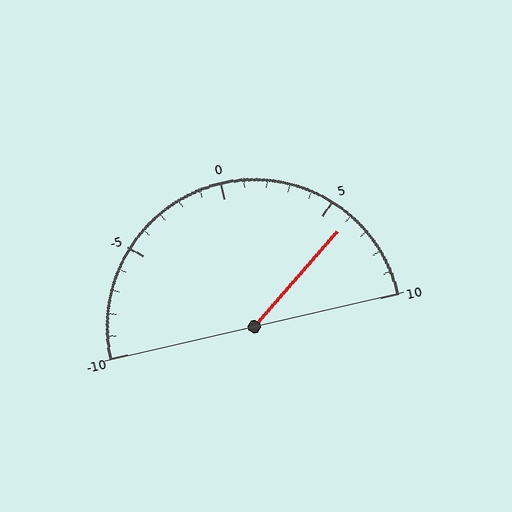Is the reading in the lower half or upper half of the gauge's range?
The reading is in the upper half of the range (-10 to 10).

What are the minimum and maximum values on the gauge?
The gauge ranges from -10 to 10.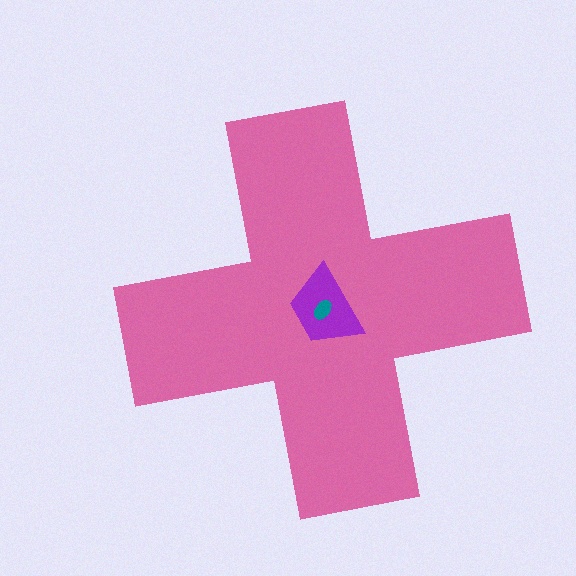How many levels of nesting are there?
3.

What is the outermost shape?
The pink cross.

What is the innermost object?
The teal ellipse.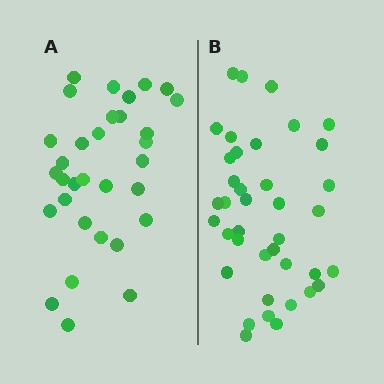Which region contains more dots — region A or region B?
Region B (the right region) has more dots.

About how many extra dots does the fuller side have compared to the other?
Region B has roughly 8 or so more dots than region A.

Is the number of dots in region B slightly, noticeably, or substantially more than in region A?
Region B has only slightly more — the two regions are fairly close. The ratio is roughly 1.2 to 1.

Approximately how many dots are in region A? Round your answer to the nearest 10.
About 30 dots. (The exact count is 32, which rounds to 30.)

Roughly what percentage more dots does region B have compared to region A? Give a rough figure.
About 20% more.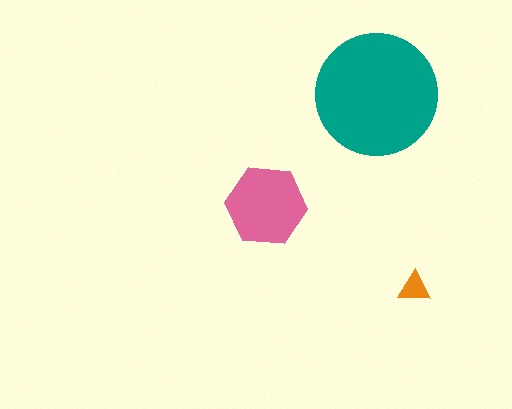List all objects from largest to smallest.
The teal circle, the pink hexagon, the orange triangle.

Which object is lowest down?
The orange triangle is bottommost.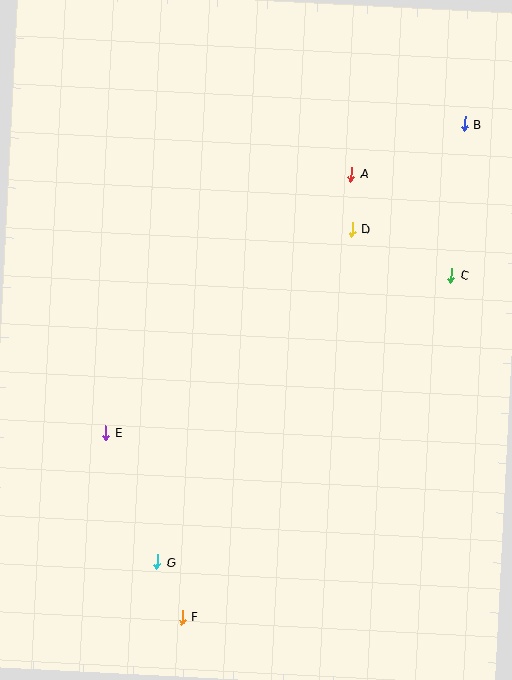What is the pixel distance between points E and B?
The distance between E and B is 474 pixels.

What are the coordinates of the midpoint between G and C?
The midpoint between G and C is at (304, 419).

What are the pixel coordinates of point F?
Point F is at (182, 617).